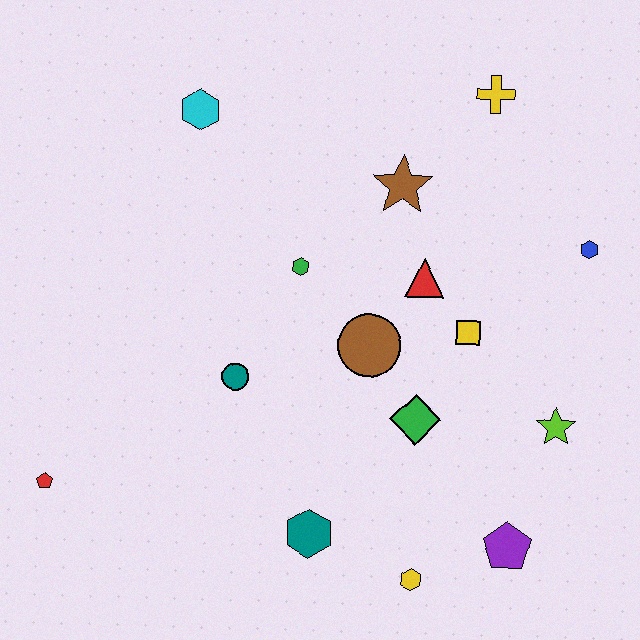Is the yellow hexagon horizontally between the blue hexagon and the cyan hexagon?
Yes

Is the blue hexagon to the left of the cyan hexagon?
No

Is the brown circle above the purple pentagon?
Yes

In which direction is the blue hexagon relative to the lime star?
The blue hexagon is above the lime star.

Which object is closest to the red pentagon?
The teal circle is closest to the red pentagon.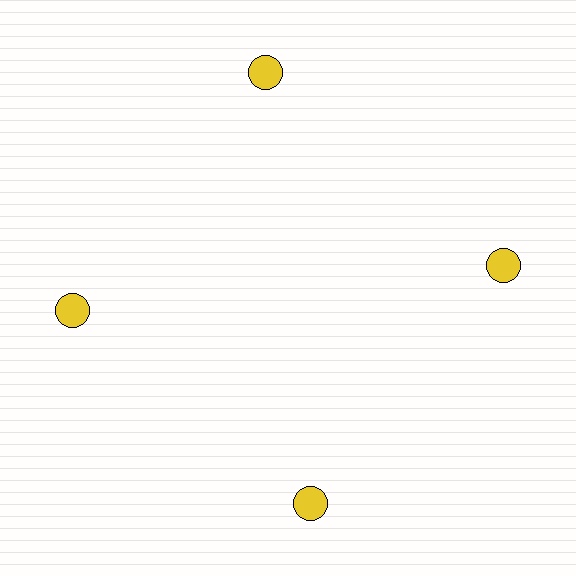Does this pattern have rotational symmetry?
Yes, this pattern has 4-fold rotational symmetry. It looks the same after rotating 90 degrees around the center.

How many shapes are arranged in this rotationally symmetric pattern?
There are 4 shapes, arranged in 4 groups of 1.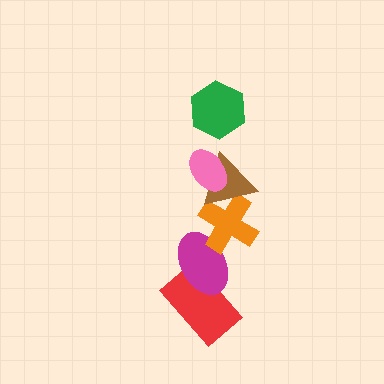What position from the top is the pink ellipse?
The pink ellipse is 2nd from the top.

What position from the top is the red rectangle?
The red rectangle is 6th from the top.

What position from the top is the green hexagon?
The green hexagon is 1st from the top.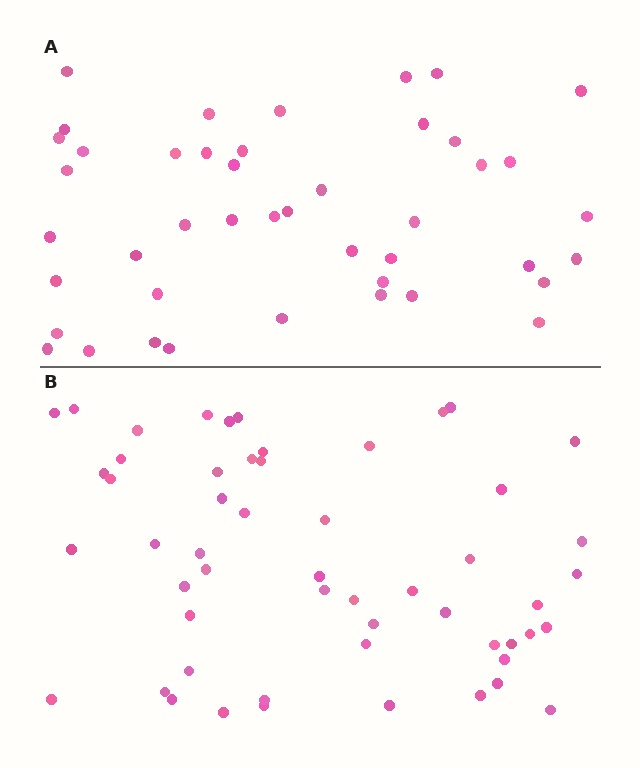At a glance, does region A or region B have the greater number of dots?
Region B (the bottom region) has more dots.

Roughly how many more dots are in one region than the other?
Region B has roughly 10 or so more dots than region A.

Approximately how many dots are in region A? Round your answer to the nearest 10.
About 40 dots. (The exact count is 44, which rounds to 40.)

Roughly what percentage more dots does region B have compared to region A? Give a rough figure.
About 25% more.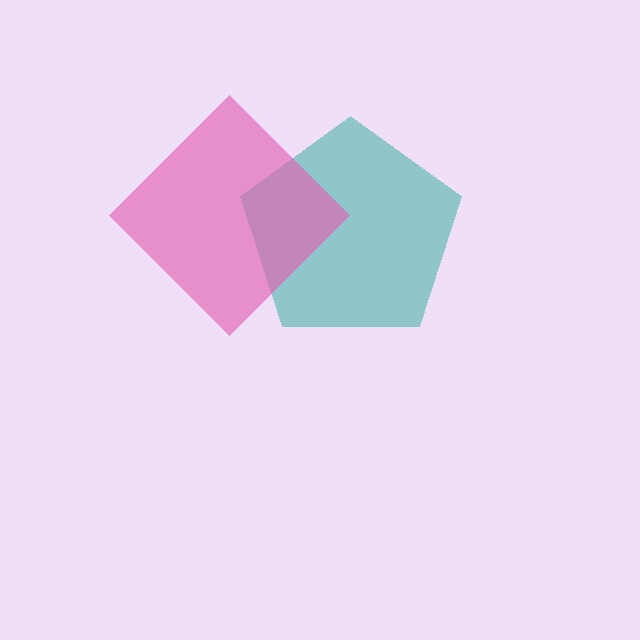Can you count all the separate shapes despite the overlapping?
Yes, there are 2 separate shapes.